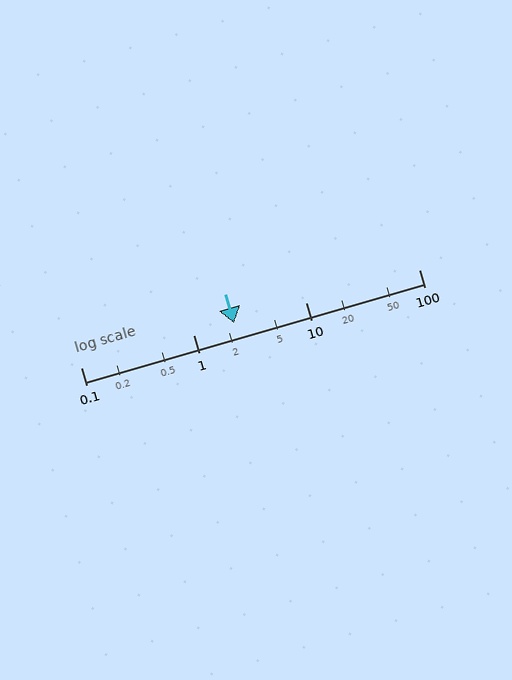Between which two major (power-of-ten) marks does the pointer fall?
The pointer is between 1 and 10.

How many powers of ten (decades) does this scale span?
The scale spans 3 decades, from 0.1 to 100.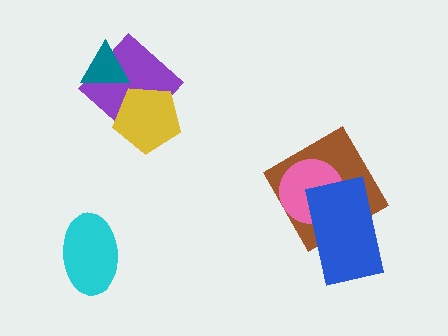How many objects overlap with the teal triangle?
1 object overlaps with the teal triangle.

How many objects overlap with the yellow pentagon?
1 object overlaps with the yellow pentagon.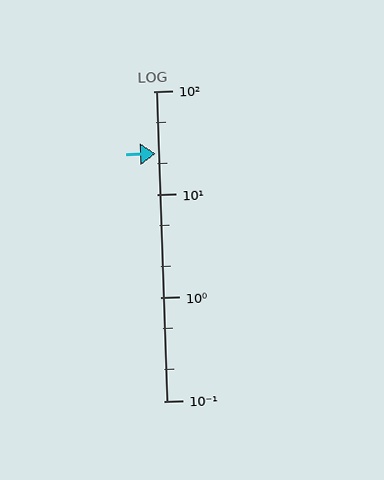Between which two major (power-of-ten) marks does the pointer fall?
The pointer is between 10 and 100.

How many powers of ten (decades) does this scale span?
The scale spans 3 decades, from 0.1 to 100.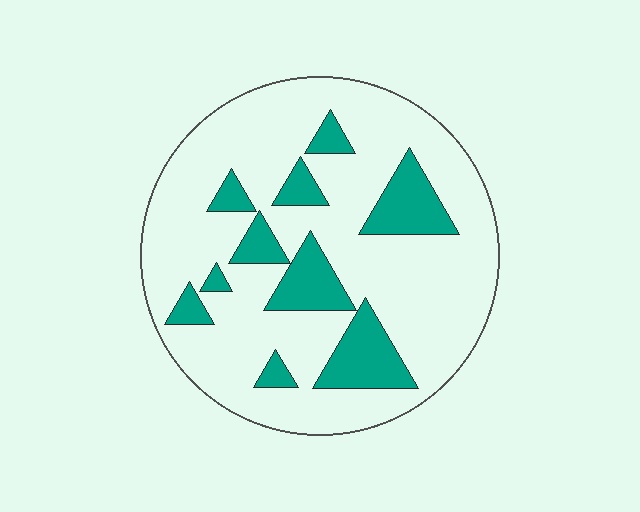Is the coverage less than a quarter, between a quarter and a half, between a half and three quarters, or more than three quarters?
Less than a quarter.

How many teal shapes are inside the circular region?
10.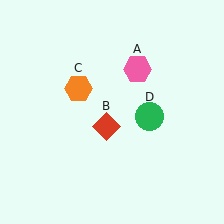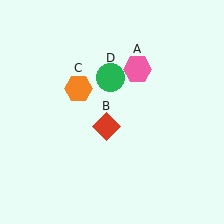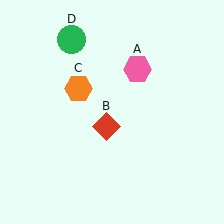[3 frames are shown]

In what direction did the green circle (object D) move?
The green circle (object D) moved up and to the left.